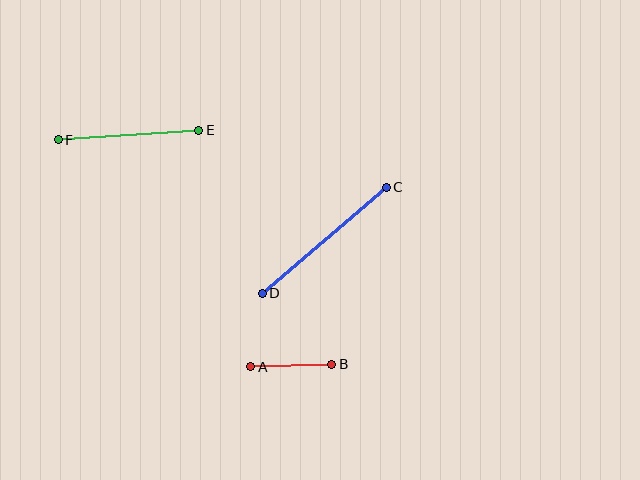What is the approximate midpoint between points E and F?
The midpoint is at approximately (129, 135) pixels.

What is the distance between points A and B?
The distance is approximately 81 pixels.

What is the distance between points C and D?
The distance is approximately 163 pixels.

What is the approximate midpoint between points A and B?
The midpoint is at approximately (291, 366) pixels.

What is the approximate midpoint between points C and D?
The midpoint is at approximately (324, 240) pixels.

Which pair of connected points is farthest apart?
Points C and D are farthest apart.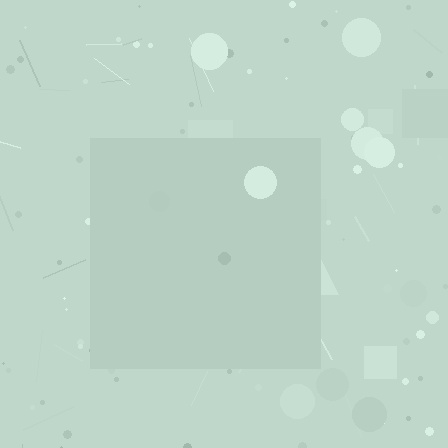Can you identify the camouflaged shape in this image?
The camouflaged shape is a square.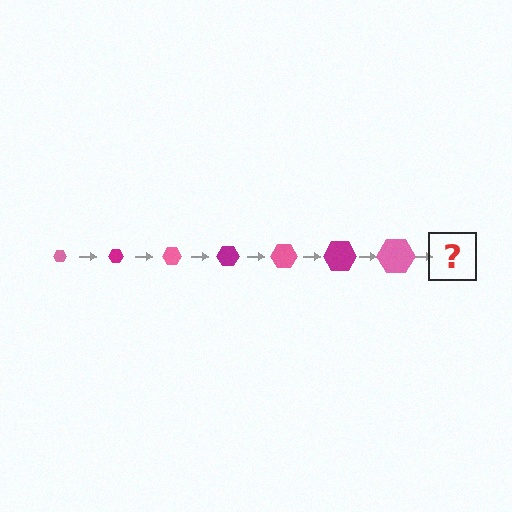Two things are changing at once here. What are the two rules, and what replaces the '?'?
The two rules are that the hexagon grows larger each step and the color cycles through pink and magenta. The '?' should be a magenta hexagon, larger than the previous one.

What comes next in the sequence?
The next element should be a magenta hexagon, larger than the previous one.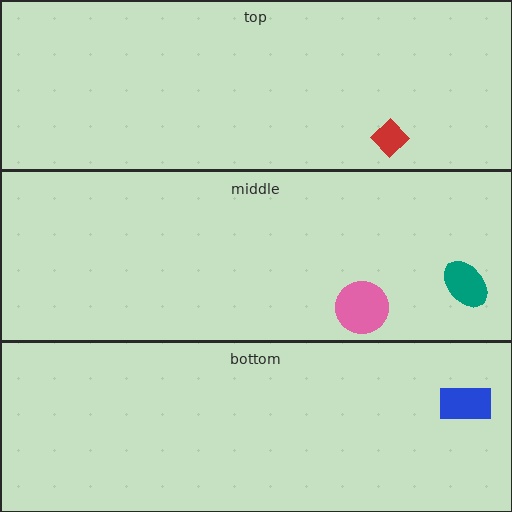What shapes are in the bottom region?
The blue rectangle.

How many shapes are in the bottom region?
1.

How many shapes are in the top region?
1.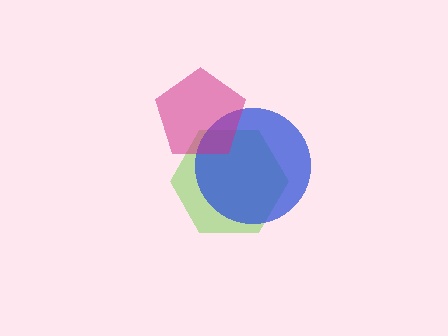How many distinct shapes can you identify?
There are 3 distinct shapes: a lime hexagon, a blue circle, a magenta pentagon.